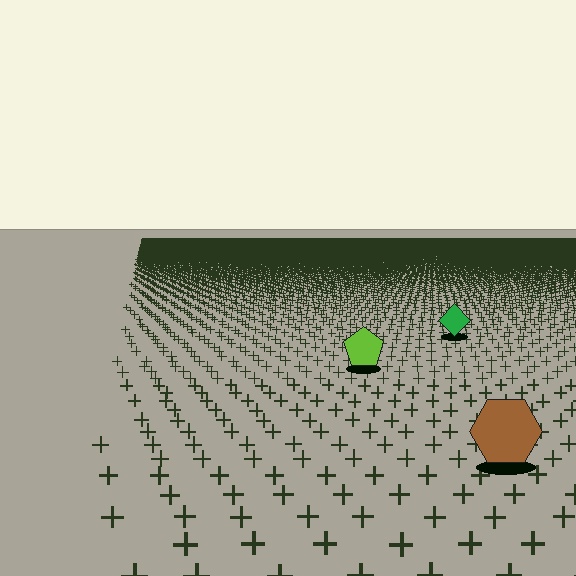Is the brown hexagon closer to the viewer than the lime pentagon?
Yes. The brown hexagon is closer — you can tell from the texture gradient: the ground texture is coarser near it.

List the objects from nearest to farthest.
From nearest to farthest: the brown hexagon, the lime pentagon, the green diamond.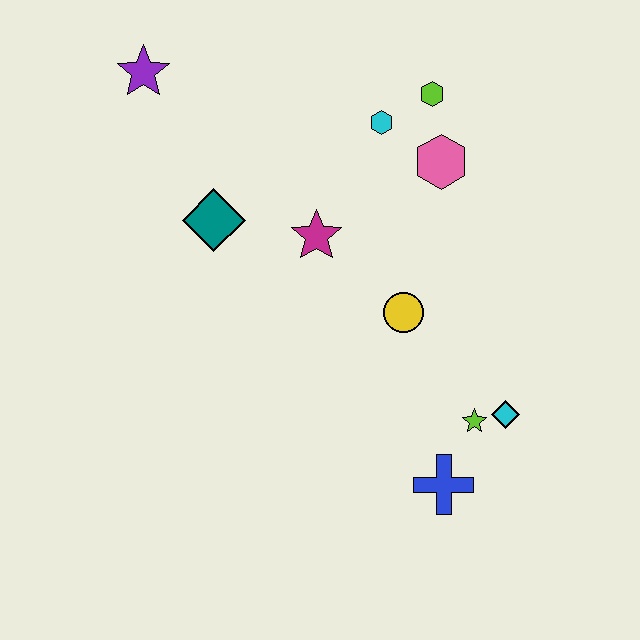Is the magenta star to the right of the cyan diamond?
No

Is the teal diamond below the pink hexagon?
Yes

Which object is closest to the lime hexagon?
The cyan hexagon is closest to the lime hexagon.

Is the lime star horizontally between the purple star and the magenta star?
No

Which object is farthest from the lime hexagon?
The blue cross is farthest from the lime hexagon.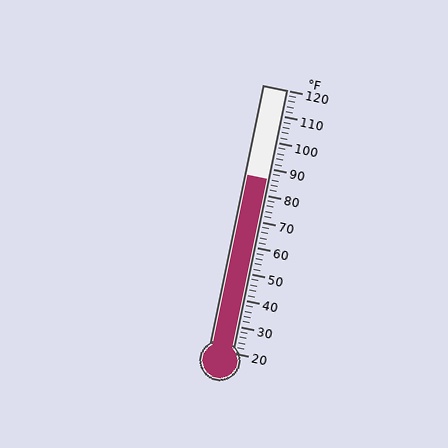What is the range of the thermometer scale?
The thermometer scale ranges from 20°F to 120°F.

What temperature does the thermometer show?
The thermometer shows approximately 86°F.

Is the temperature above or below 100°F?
The temperature is below 100°F.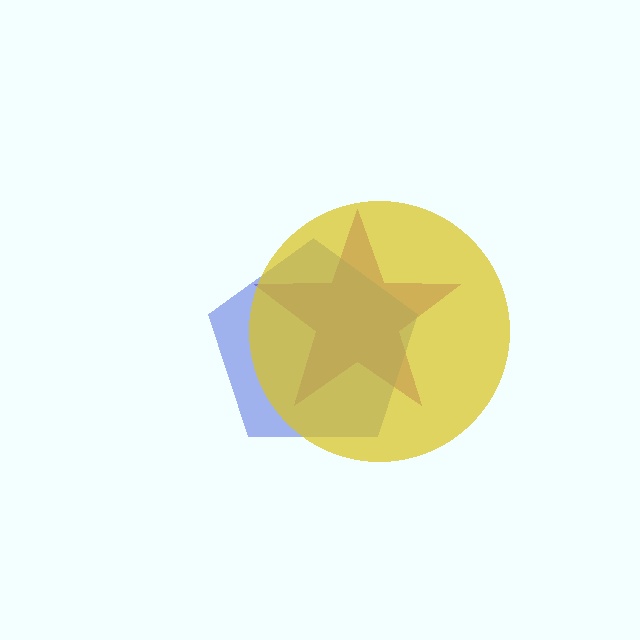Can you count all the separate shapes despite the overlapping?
Yes, there are 3 separate shapes.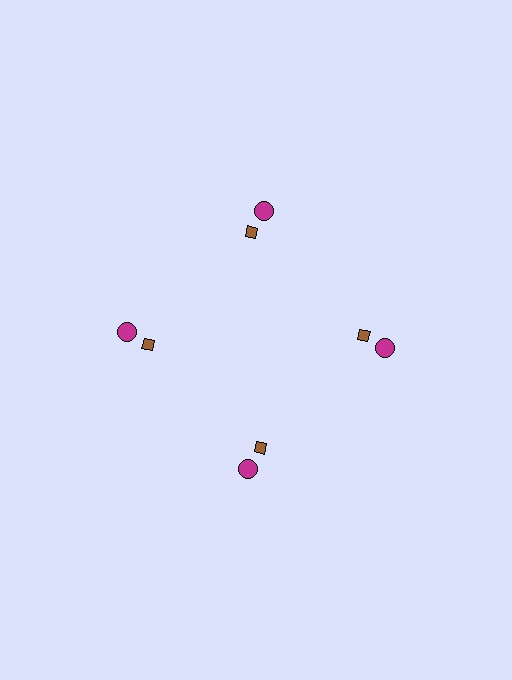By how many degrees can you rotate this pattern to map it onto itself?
The pattern maps onto itself every 90 degrees of rotation.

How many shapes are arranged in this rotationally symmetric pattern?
There are 8 shapes, arranged in 4 groups of 2.